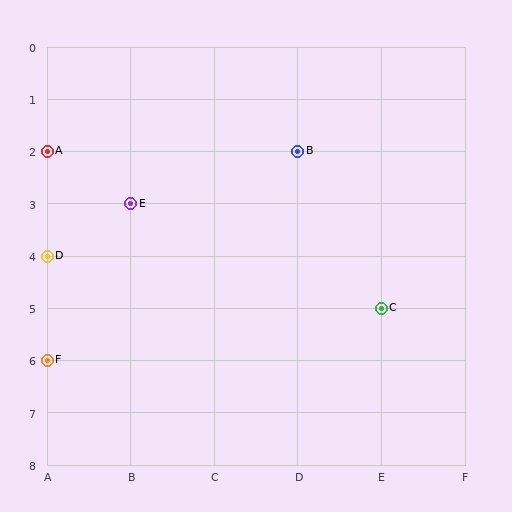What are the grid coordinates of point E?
Point E is at grid coordinates (B, 3).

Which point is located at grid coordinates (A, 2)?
Point A is at (A, 2).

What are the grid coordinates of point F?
Point F is at grid coordinates (A, 6).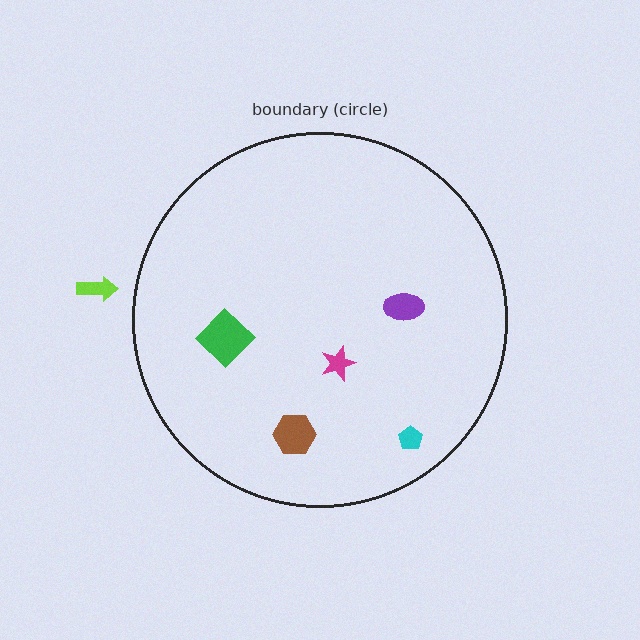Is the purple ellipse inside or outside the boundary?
Inside.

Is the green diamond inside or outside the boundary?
Inside.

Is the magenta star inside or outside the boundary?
Inside.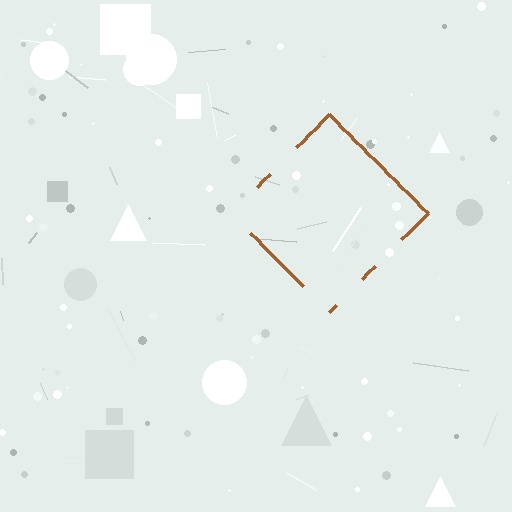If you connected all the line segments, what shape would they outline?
They would outline a diamond.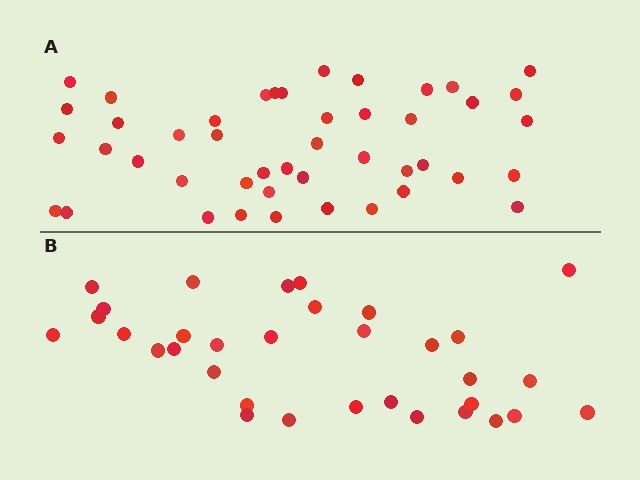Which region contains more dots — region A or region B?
Region A (the top region) has more dots.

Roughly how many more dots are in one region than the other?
Region A has roughly 12 or so more dots than region B.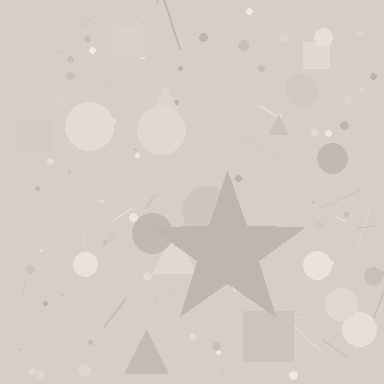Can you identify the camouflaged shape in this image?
The camouflaged shape is a star.